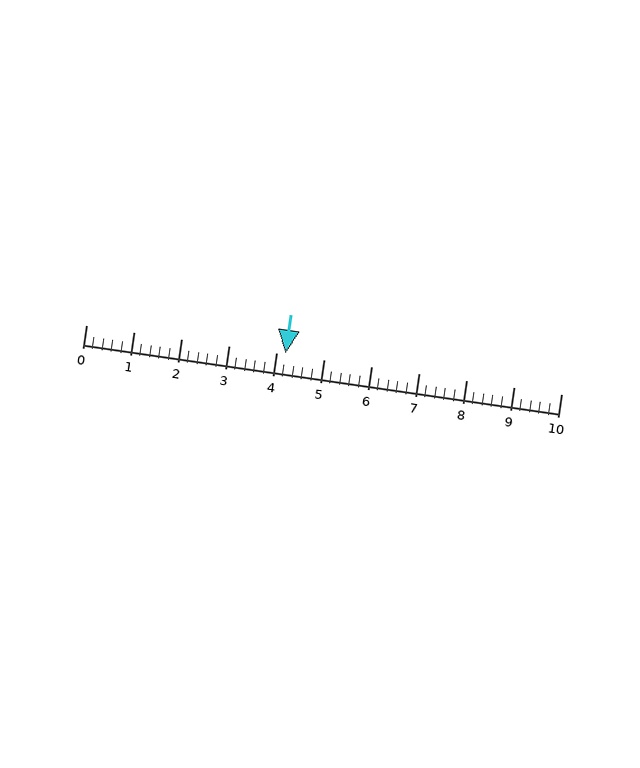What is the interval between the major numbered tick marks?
The major tick marks are spaced 1 units apart.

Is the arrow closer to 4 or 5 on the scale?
The arrow is closer to 4.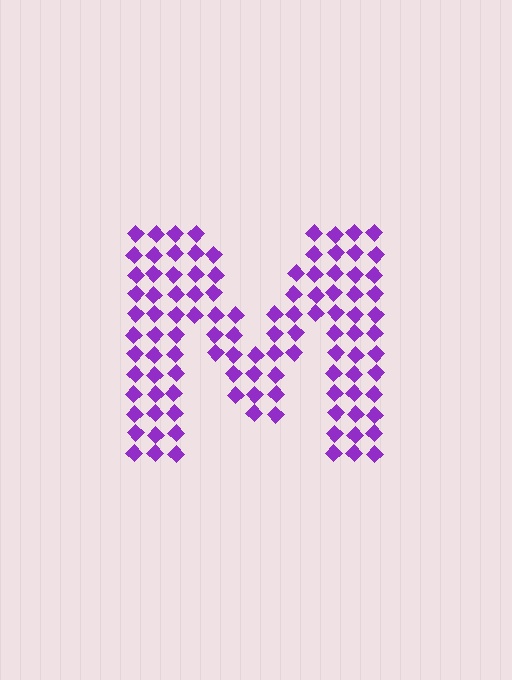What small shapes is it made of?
It is made of small diamonds.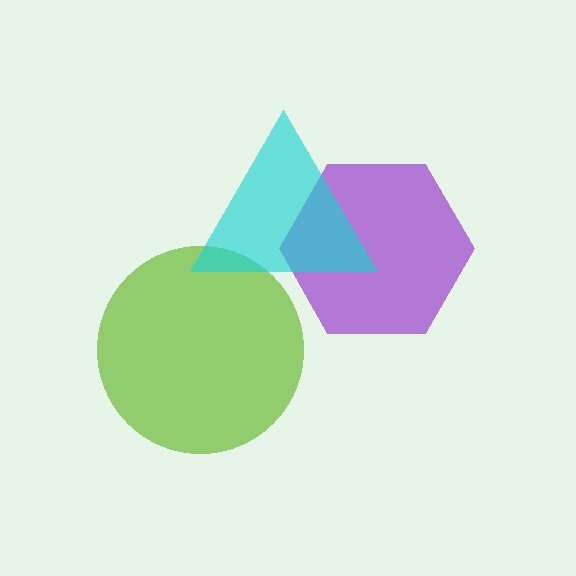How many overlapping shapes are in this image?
There are 3 overlapping shapes in the image.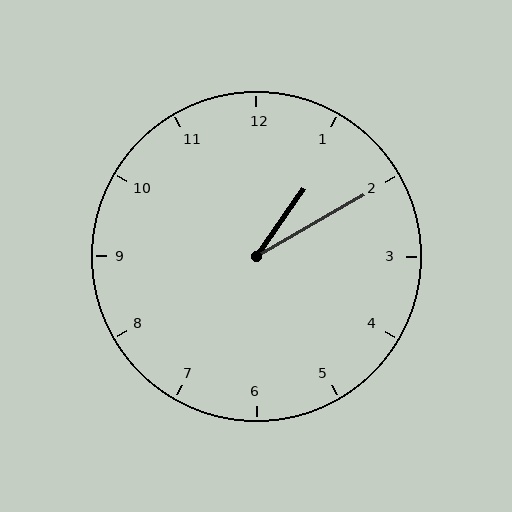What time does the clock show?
1:10.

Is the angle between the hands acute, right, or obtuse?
It is acute.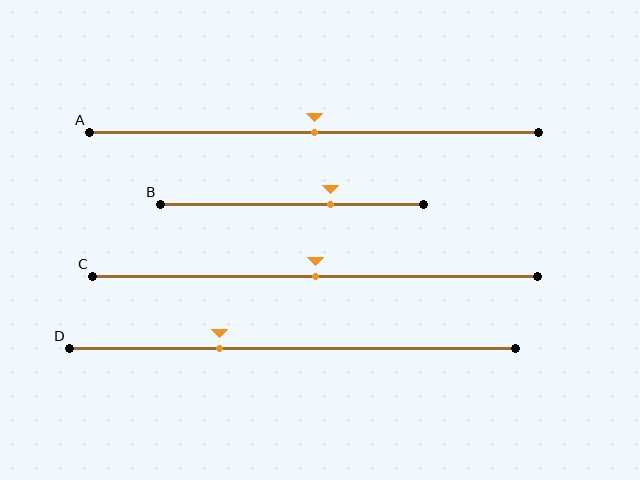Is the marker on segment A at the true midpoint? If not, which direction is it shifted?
Yes, the marker on segment A is at the true midpoint.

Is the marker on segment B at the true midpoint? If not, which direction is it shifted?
No, the marker on segment B is shifted to the right by about 14% of the segment length.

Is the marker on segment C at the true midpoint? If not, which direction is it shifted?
Yes, the marker on segment C is at the true midpoint.